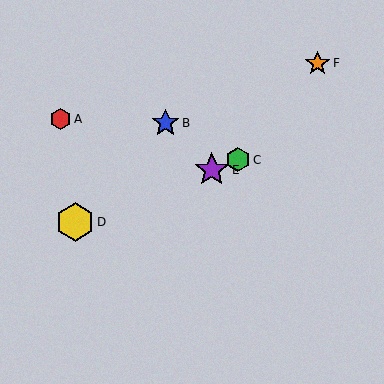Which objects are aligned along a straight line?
Objects C, D, E are aligned along a straight line.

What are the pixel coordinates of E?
Object E is at (212, 170).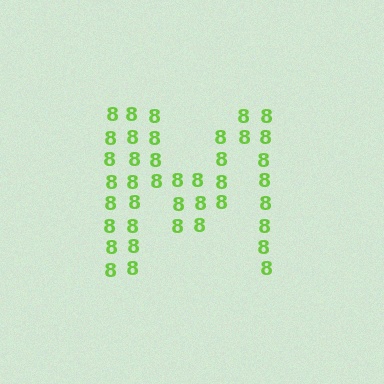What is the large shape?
The large shape is the letter M.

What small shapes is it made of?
It is made of small digit 8's.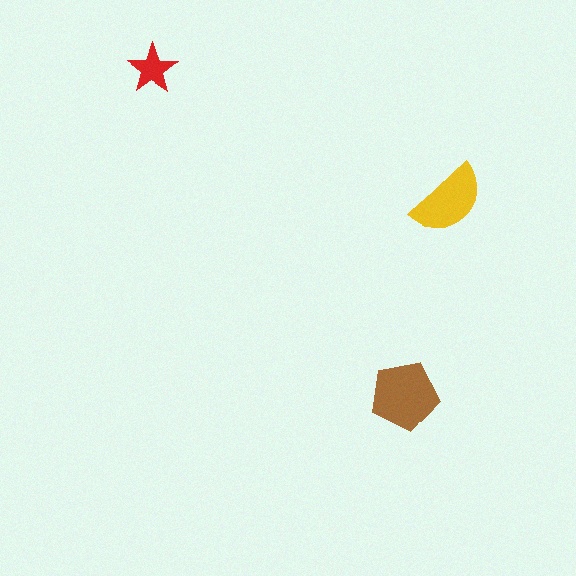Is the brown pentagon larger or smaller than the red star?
Larger.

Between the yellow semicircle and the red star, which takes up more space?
The yellow semicircle.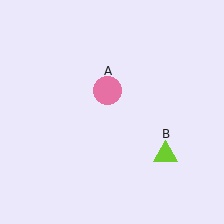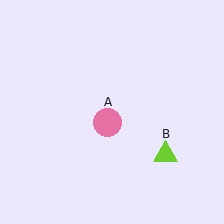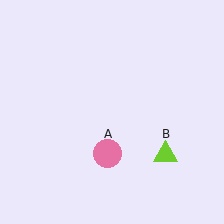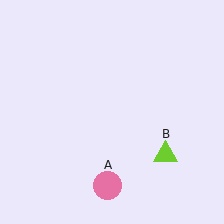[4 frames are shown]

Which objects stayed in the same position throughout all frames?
Lime triangle (object B) remained stationary.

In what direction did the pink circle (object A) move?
The pink circle (object A) moved down.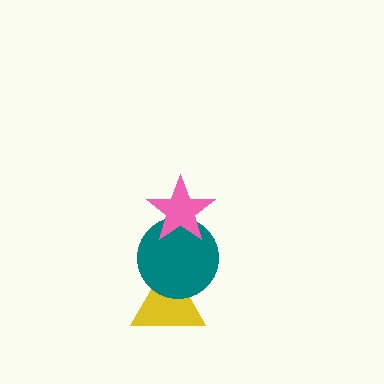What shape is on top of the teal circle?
The pink star is on top of the teal circle.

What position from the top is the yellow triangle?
The yellow triangle is 3rd from the top.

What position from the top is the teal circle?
The teal circle is 2nd from the top.